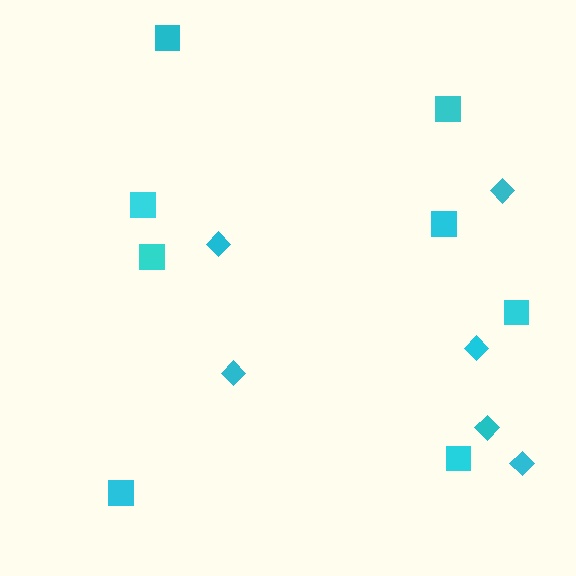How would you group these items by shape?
There are 2 groups: one group of squares (8) and one group of diamonds (6).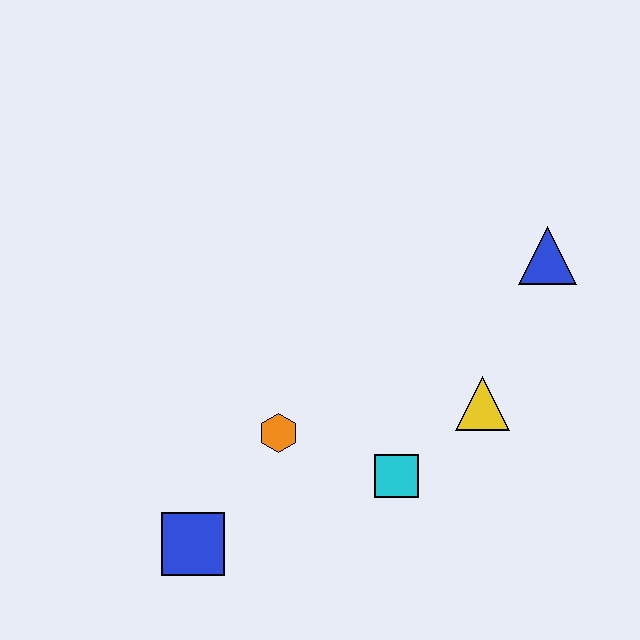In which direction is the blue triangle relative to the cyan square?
The blue triangle is above the cyan square.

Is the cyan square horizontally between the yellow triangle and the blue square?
Yes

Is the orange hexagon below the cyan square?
No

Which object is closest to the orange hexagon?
The cyan square is closest to the orange hexagon.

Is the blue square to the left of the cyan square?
Yes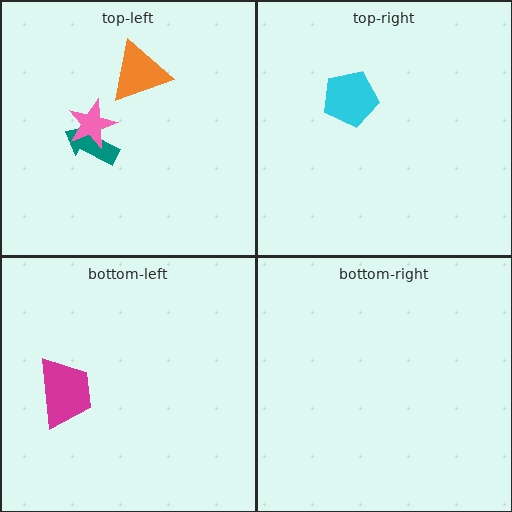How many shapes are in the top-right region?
1.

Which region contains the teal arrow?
The top-left region.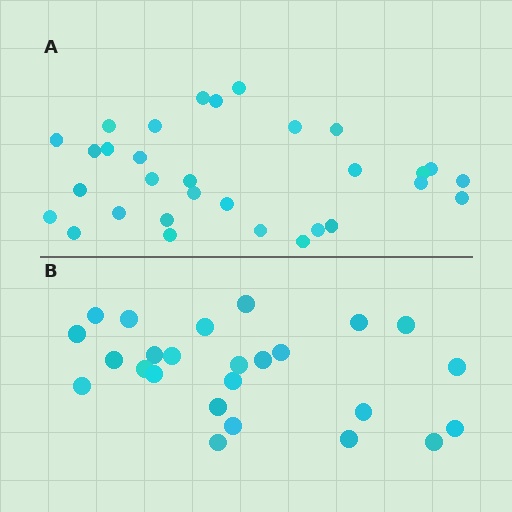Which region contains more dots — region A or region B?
Region A (the top region) has more dots.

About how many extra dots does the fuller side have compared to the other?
Region A has about 6 more dots than region B.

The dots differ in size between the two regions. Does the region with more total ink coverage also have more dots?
No. Region B has more total ink coverage because its dots are larger, but region A actually contains more individual dots. Total area can be misleading — the number of items is what matters here.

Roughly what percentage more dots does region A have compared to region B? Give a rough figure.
About 25% more.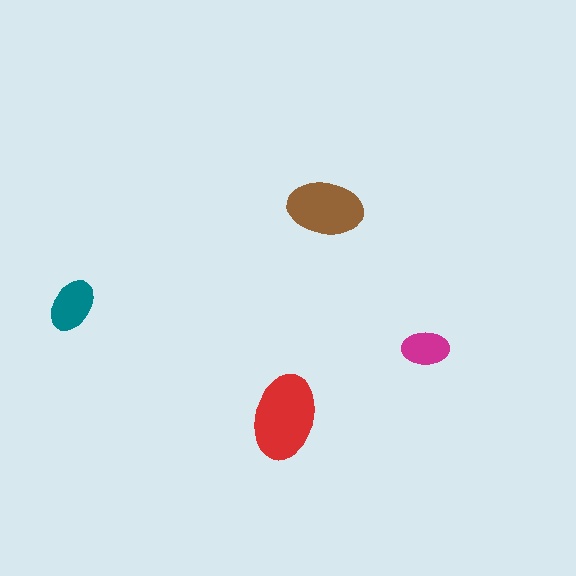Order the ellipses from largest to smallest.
the red one, the brown one, the teal one, the magenta one.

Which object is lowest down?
The red ellipse is bottommost.